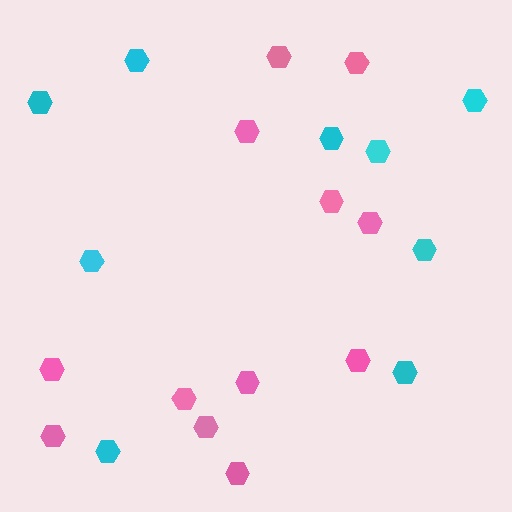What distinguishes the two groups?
There are 2 groups: one group of cyan hexagons (9) and one group of pink hexagons (12).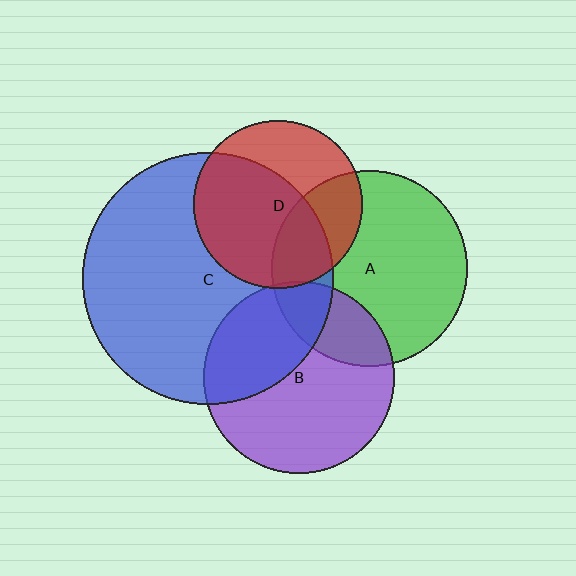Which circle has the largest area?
Circle C (blue).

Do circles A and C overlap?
Yes.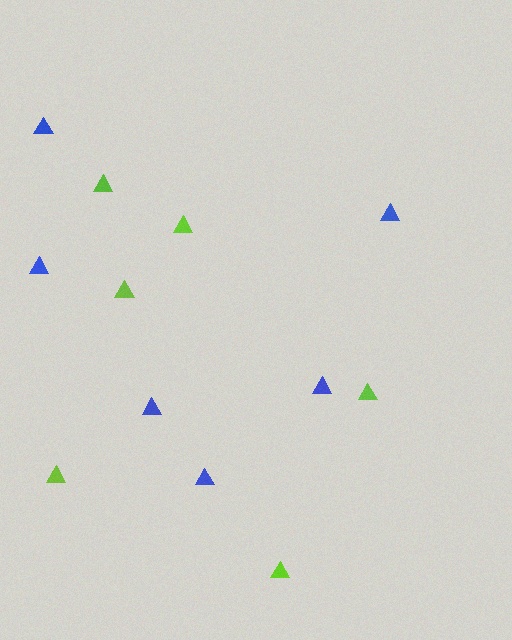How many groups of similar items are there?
There are 2 groups: one group of blue triangles (6) and one group of lime triangles (6).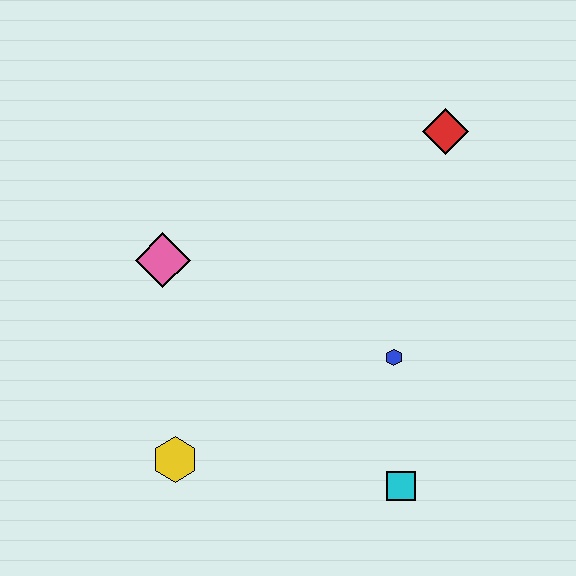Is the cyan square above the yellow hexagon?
No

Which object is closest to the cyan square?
The blue hexagon is closest to the cyan square.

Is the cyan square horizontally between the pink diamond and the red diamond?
Yes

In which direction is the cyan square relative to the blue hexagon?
The cyan square is below the blue hexagon.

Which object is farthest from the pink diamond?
The cyan square is farthest from the pink diamond.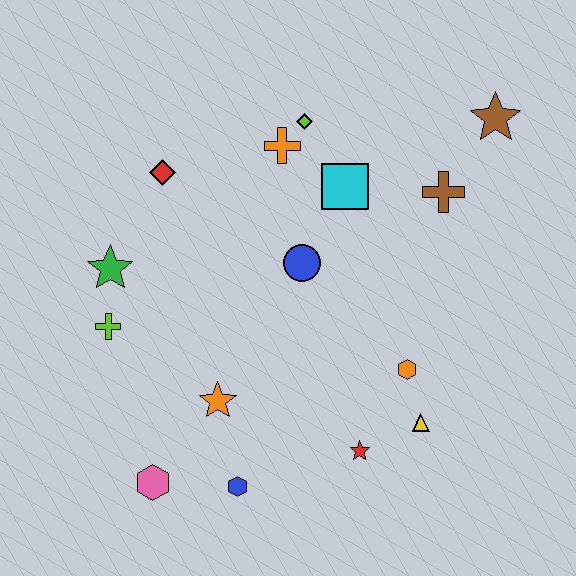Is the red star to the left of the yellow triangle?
Yes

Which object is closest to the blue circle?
The cyan square is closest to the blue circle.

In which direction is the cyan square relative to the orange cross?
The cyan square is to the right of the orange cross.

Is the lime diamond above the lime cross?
Yes